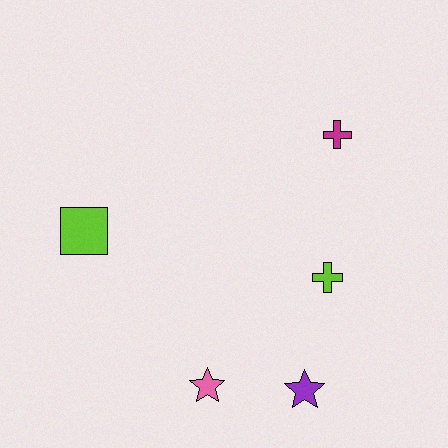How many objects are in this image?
There are 5 objects.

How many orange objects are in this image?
There are no orange objects.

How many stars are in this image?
There are 2 stars.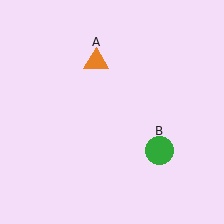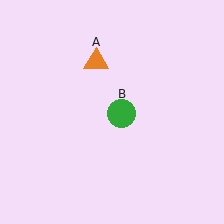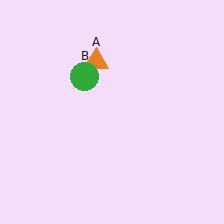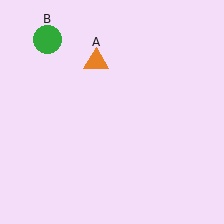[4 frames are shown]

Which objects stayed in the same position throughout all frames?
Orange triangle (object A) remained stationary.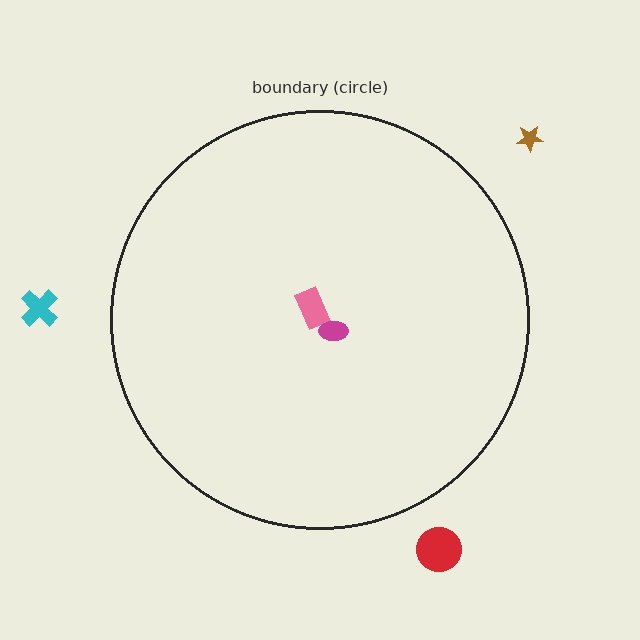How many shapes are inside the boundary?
2 inside, 3 outside.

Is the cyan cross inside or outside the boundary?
Outside.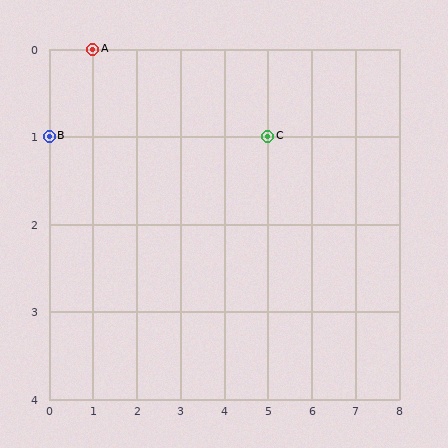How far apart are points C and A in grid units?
Points C and A are 4 columns and 1 row apart (about 4.1 grid units diagonally).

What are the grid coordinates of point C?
Point C is at grid coordinates (5, 1).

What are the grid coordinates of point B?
Point B is at grid coordinates (0, 1).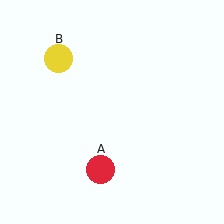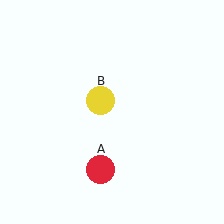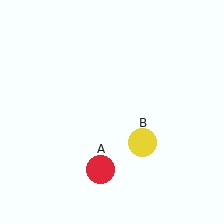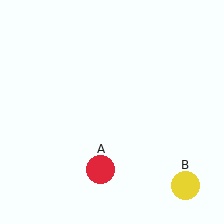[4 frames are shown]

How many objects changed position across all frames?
1 object changed position: yellow circle (object B).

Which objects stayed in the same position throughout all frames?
Red circle (object A) remained stationary.